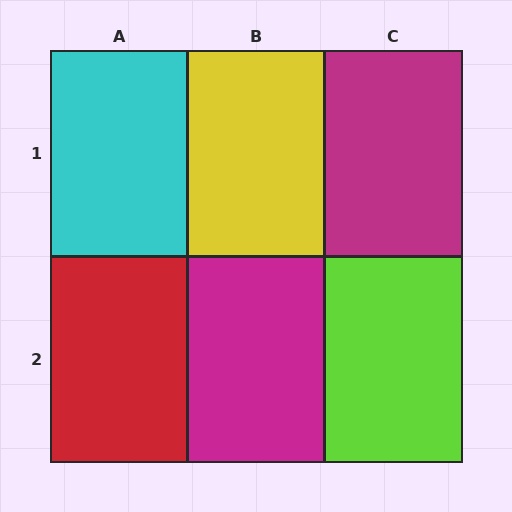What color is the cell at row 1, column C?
Magenta.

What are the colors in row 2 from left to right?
Red, magenta, lime.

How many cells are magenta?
2 cells are magenta.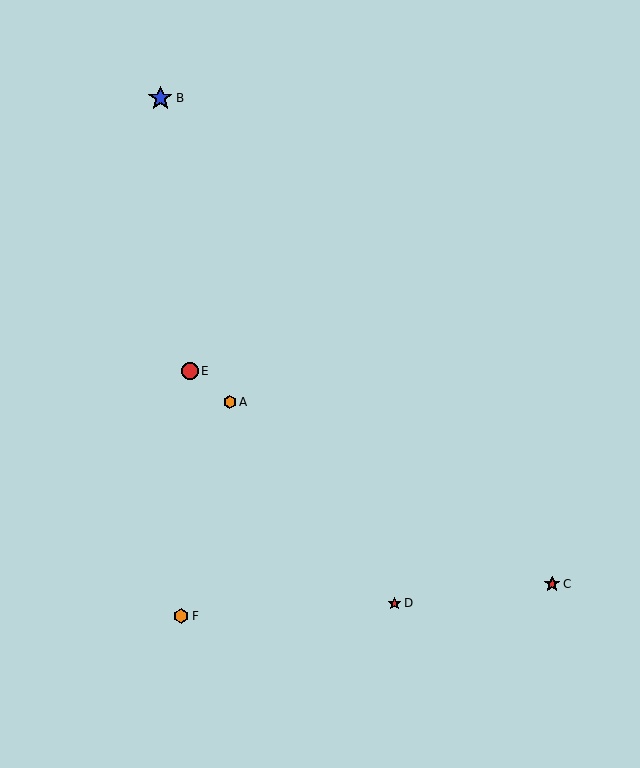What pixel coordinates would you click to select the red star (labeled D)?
Click at (394, 603) to select the red star D.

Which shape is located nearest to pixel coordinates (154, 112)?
The blue star (labeled B) at (160, 98) is nearest to that location.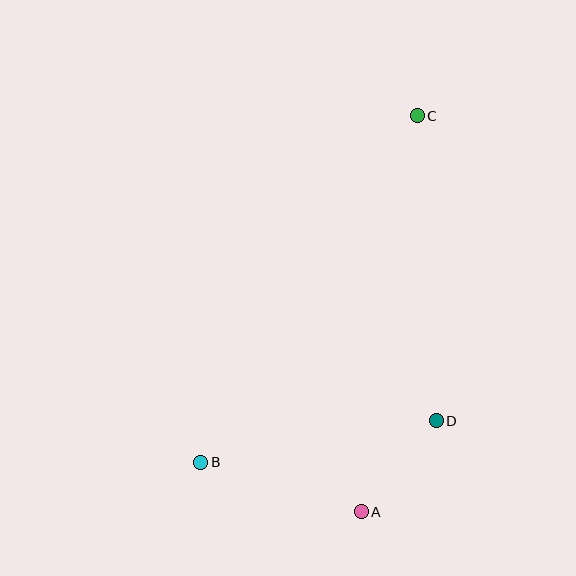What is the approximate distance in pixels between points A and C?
The distance between A and C is approximately 400 pixels.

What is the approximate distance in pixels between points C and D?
The distance between C and D is approximately 306 pixels.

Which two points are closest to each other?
Points A and D are closest to each other.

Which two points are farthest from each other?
Points B and C are farthest from each other.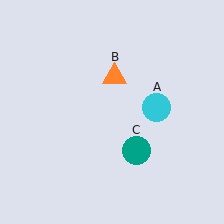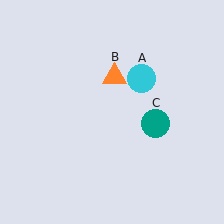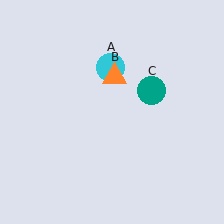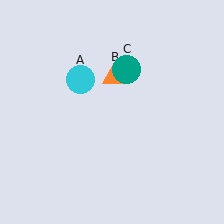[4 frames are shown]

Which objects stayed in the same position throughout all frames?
Orange triangle (object B) remained stationary.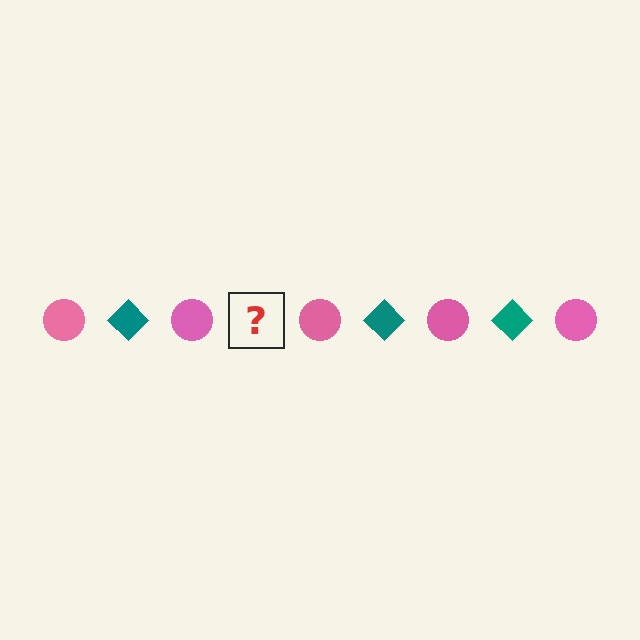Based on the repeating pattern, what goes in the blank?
The blank should be a teal diamond.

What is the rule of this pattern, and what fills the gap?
The rule is that the pattern alternates between pink circle and teal diamond. The gap should be filled with a teal diamond.